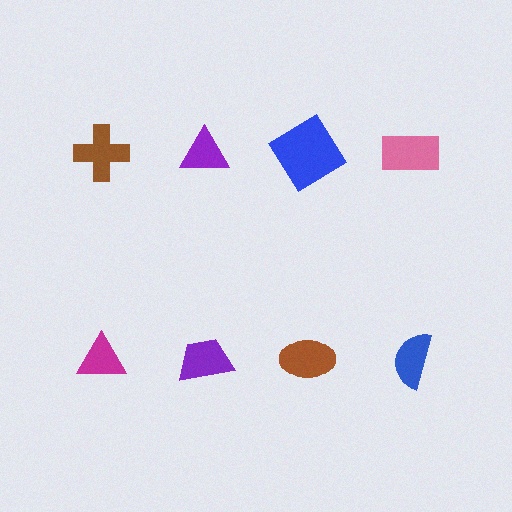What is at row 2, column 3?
A brown ellipse.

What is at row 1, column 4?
A pink rectangle.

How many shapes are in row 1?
4 shapes.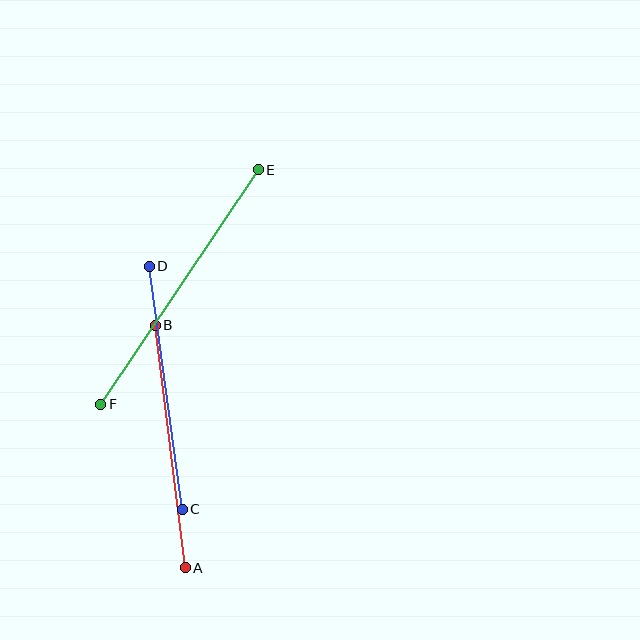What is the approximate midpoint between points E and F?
The midpoint is at approximately (179, 287) pixels.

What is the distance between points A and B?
The distance is approximately 245 pixels.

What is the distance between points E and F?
The distance is approximately 282 pixels.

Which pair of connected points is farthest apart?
Points E and F are farthest apart.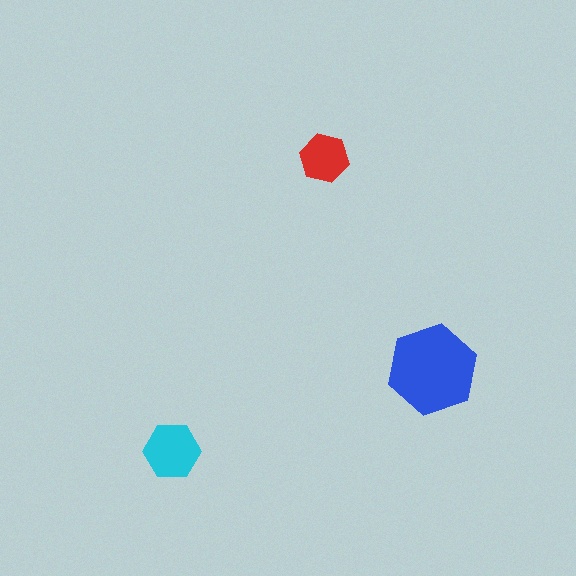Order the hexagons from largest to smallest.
the blue one, the cyan one, the red one.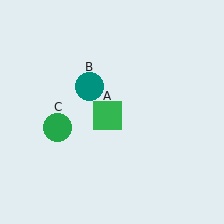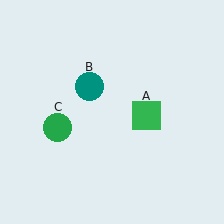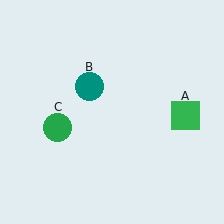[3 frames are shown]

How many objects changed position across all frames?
1 object changed position: green square (object A).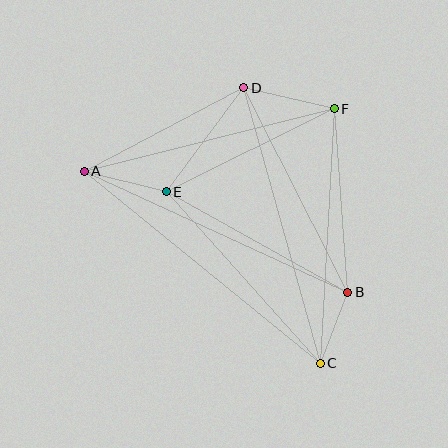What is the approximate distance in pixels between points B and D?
The distance between B and D is approximately 230 pixels.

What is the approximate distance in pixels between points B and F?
The distance between B and F is approximately 184 pixels.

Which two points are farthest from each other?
Points A and C are farthest from each other.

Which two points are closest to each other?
Points B and C are closest to each other.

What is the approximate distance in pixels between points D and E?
The distance between D and E is approximately 130 pixels.